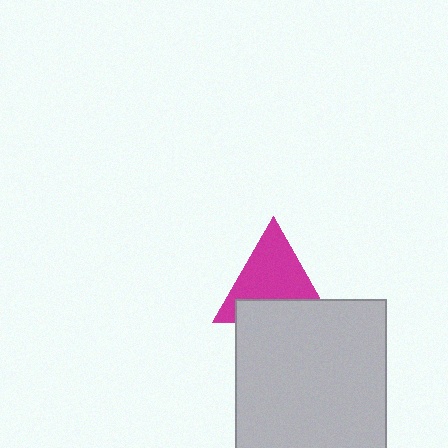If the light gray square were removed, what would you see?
You would see the complete magenta triangle.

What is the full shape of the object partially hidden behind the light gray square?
The partially hidden object is a magenta triangle.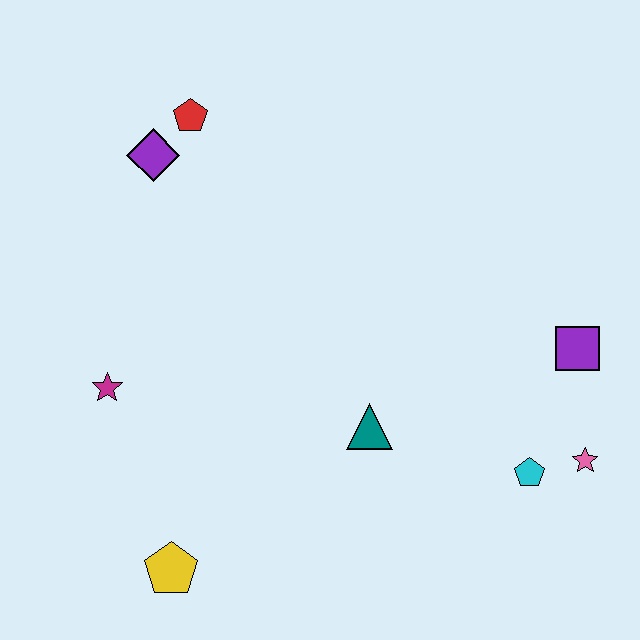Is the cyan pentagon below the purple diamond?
Yes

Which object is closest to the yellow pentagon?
The magenta star is closest to the yellow pentagon.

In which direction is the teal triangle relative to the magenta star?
The teal triangle is to the right of the magenta star.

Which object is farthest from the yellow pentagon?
The purple square is farthest from the yellow pentagon.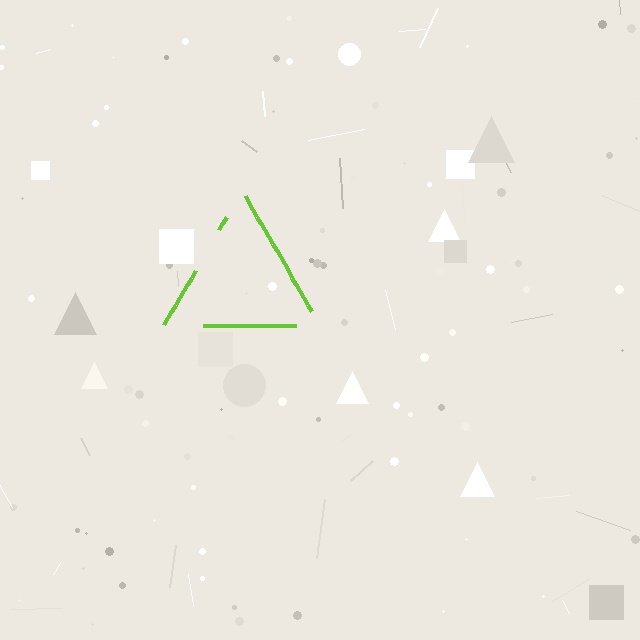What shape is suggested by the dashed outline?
The dashed outline suggests a triangle.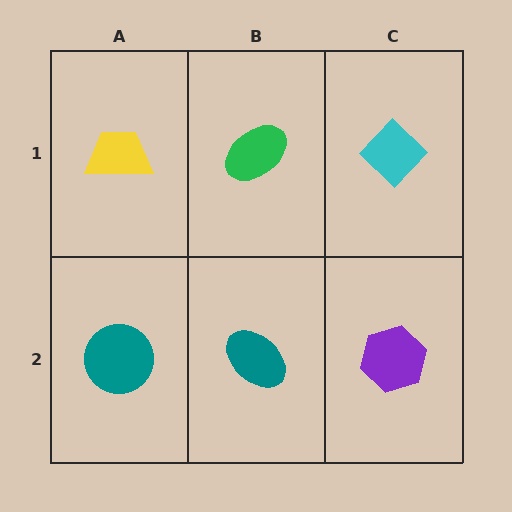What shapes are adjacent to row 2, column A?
A yellow trapezoid (row 1, column A), a teal ellipse (row 2, column B).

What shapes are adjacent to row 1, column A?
A teal circle (row 2, column A), a green ellipse (row 1, column B).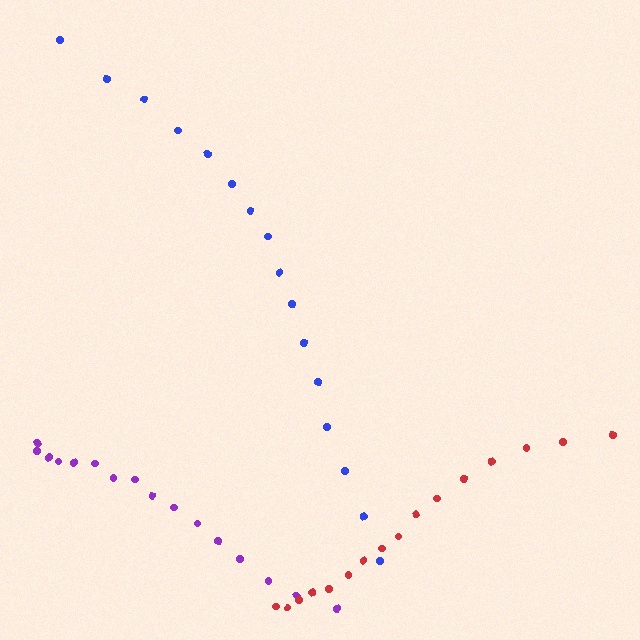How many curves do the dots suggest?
There are 3 distinct paths.